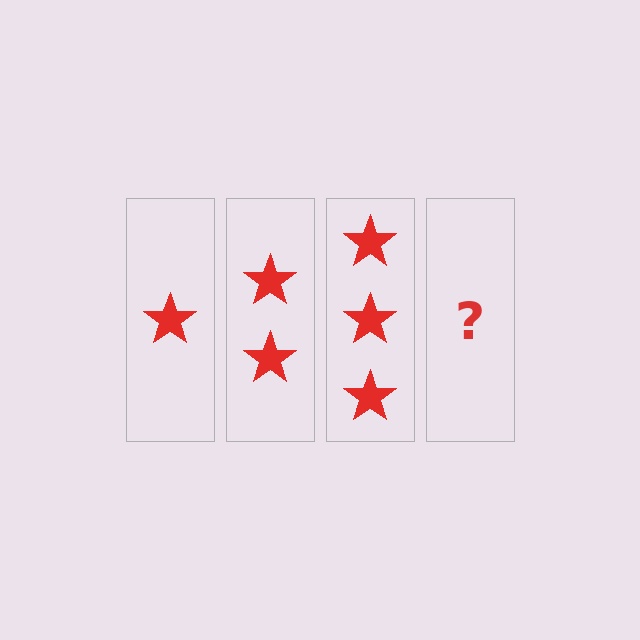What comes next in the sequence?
The next element should be 4 stars.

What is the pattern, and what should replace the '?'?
The pattern is that each step adds one more star. The '?' should be 4 stars.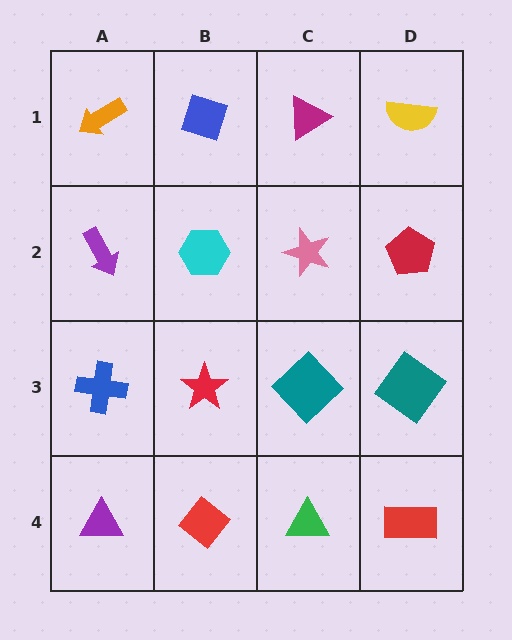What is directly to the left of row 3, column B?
A blue cross.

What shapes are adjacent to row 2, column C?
A magenta triangle (row 1, column C), a teal diamond (row 3, column C), a cyan hexagon (row 2, column B), a red pentagon (row 2, column D).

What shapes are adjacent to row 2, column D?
A yellow semicircle (row 1, column D), a teal diamond (row 3, column D), a pink star (row 2, column C).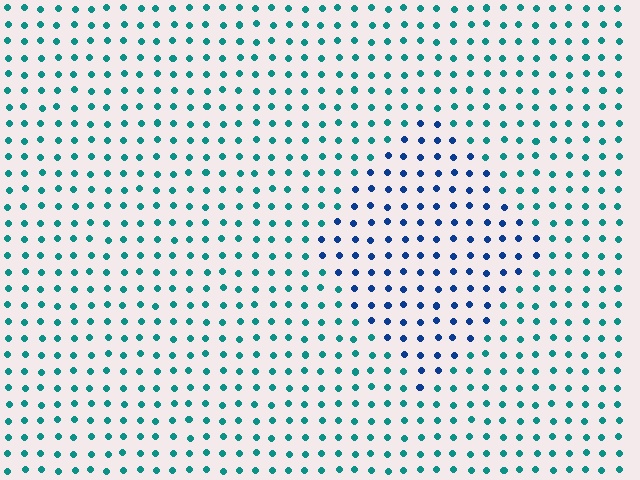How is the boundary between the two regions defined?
The boundary is defined purely by a slight shift in hue (about 44 degrees). Spacing, size, and orientation are identical on both sides.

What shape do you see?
I see a diamond.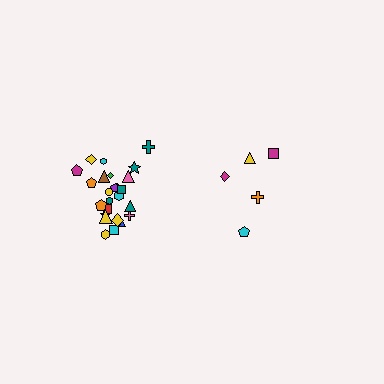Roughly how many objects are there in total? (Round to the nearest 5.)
Roughly 30 objects in total.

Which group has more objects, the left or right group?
The left group.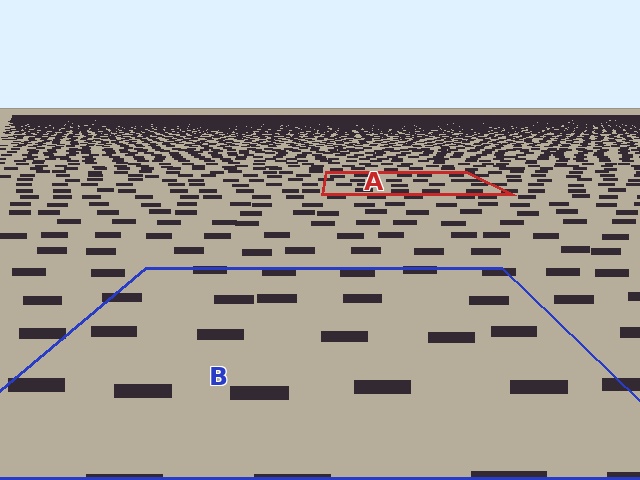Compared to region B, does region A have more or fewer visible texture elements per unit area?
Region A has more texture elements per unit area — they are packed more densely because it is farther away.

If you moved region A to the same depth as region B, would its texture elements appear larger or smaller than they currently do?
They would appear larger. At a closer depth, the same texture elements are projected at a bigger on-screen size.